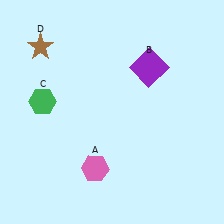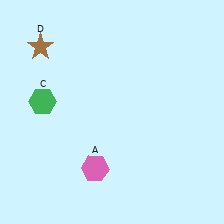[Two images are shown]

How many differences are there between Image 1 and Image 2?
There is 1 difference between the two images.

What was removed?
The purple square (B) was removed in Image 2.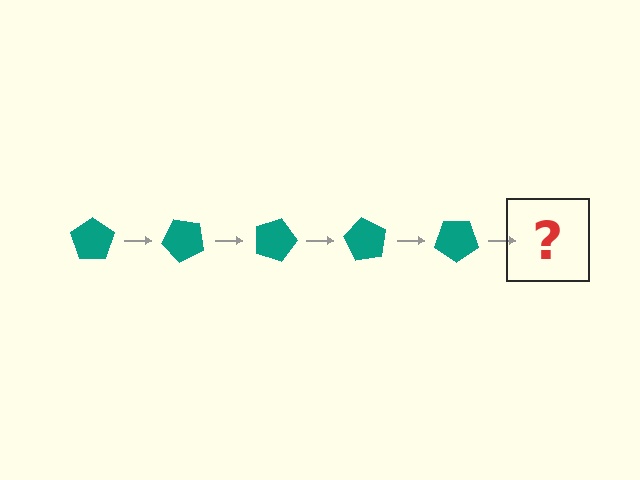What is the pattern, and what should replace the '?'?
The pattern is that the pentagon rotates 45 degrees each step. The '?' should be a teal pentagon rotated 225 degrees.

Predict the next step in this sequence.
The next step is a teal pentagon rotated 225 degrees.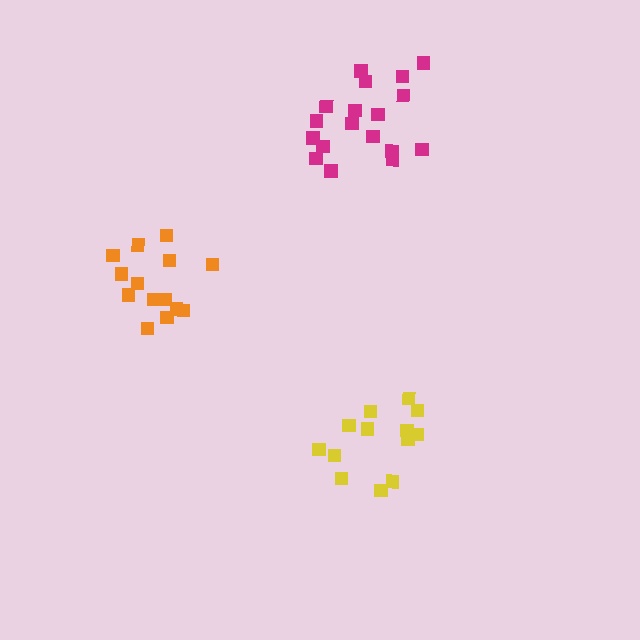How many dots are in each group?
Group 1: 14 dots, Group 2: 13 dots, Group 3: 19 dots (46 total).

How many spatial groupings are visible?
There are 3 spatial groupings.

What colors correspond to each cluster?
The clusters are colored: orange, yellow, magenta.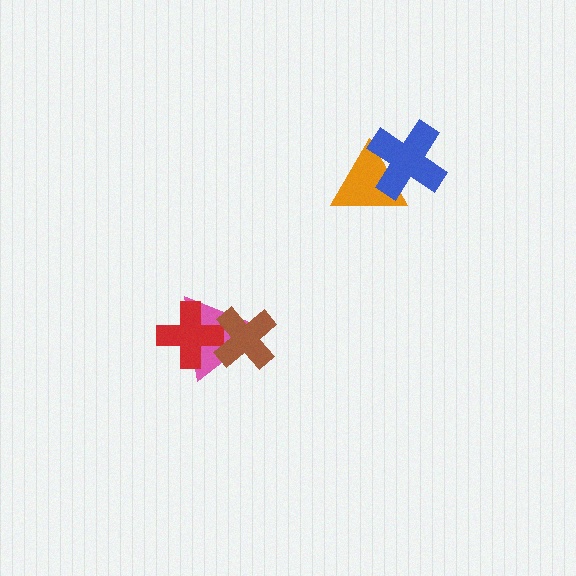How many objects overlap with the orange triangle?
1 object overlaps with the orange triangle.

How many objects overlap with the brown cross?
2 objects overlap with the brown cross.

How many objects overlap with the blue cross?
1 object overlaps with the blue cross.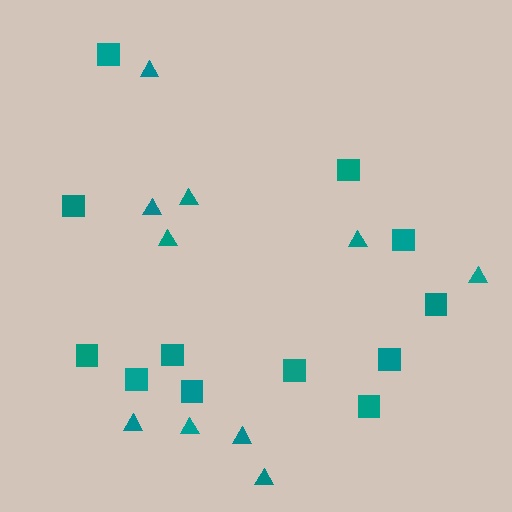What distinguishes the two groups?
There are 2 groups: one group of squares (12) and one group of triangles (10).